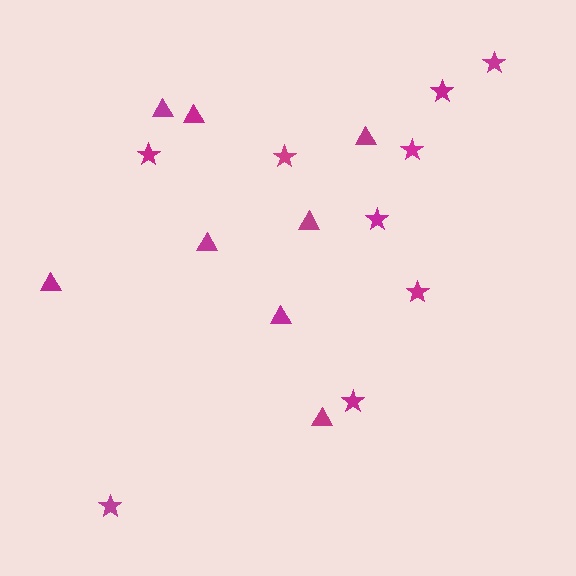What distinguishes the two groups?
There are 2 groups: one group of triangles (8) and one group of stars (9).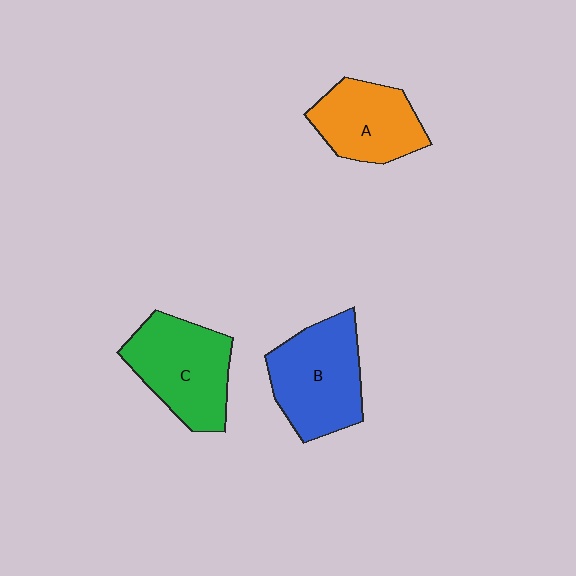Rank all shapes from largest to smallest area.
From largest to smallest: B (blue), C (green), A (orange).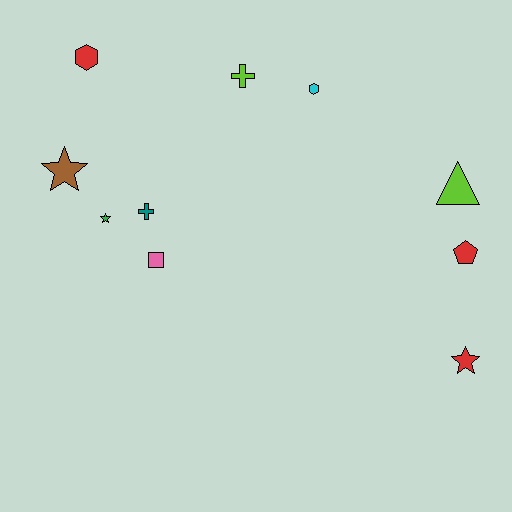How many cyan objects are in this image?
There is 1 cyan object.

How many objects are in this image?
There are 10 objects.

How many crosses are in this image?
There are 2 crosses.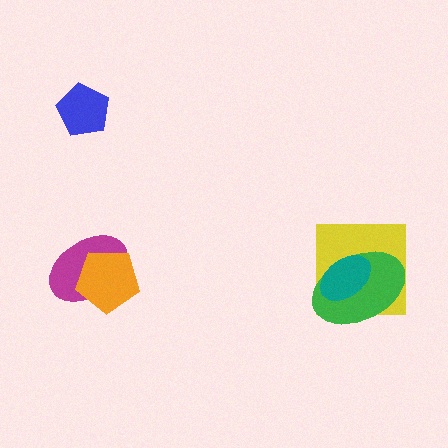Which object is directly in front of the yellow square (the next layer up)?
The green ellipse is directly in front of the yellow square.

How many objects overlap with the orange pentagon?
1 object overlaps with the orange pentagon.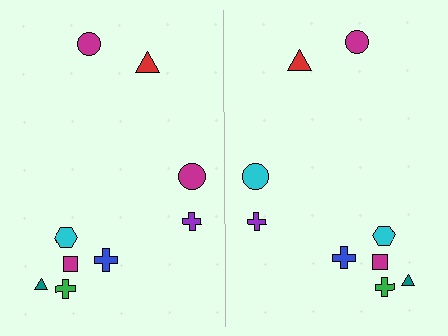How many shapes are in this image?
There are 18 shapes in this image.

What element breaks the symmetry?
The cyan circle on the right side breaks the symmetry — its mirror counterpart is magenta.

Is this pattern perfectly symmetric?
No, the pattern is not perfectly symmetric. The cyan circle on the right side breaks the symmetry — its mirror counterpart is magenta.